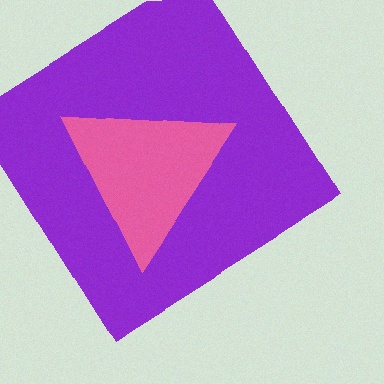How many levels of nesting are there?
2.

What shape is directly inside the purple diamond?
The pink triangle.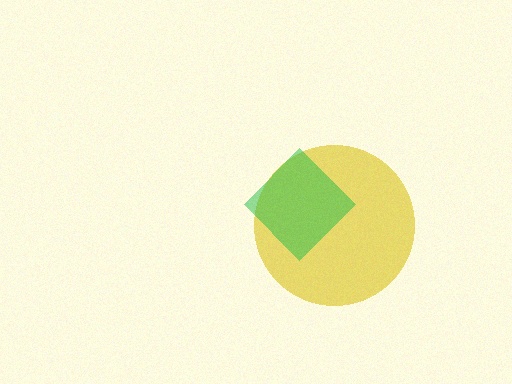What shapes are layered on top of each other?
The layered shapes are: a yellow circle, a green diamond.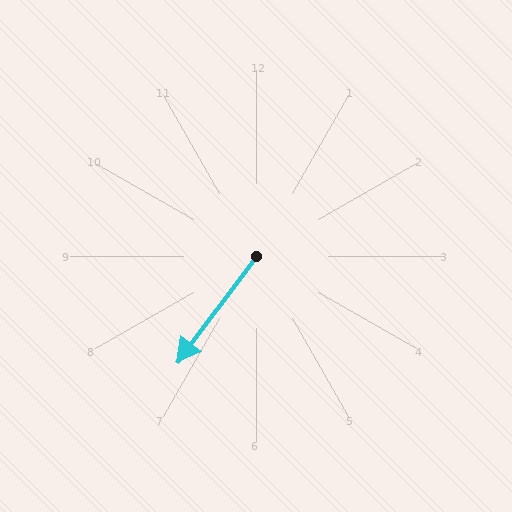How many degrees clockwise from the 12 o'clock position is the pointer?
Approximately 217 degrees.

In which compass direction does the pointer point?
Southwest.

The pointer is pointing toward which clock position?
Roughly 7 o'clock.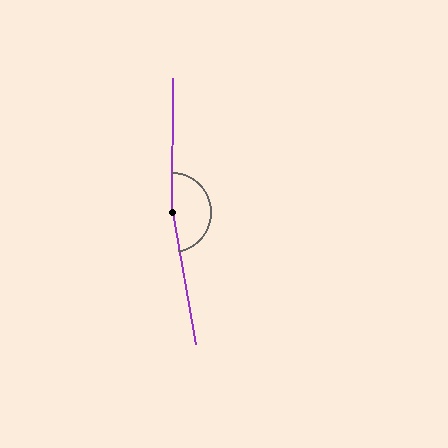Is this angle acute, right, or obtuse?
It is obtuse.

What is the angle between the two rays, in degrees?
Approximately 170 degrees.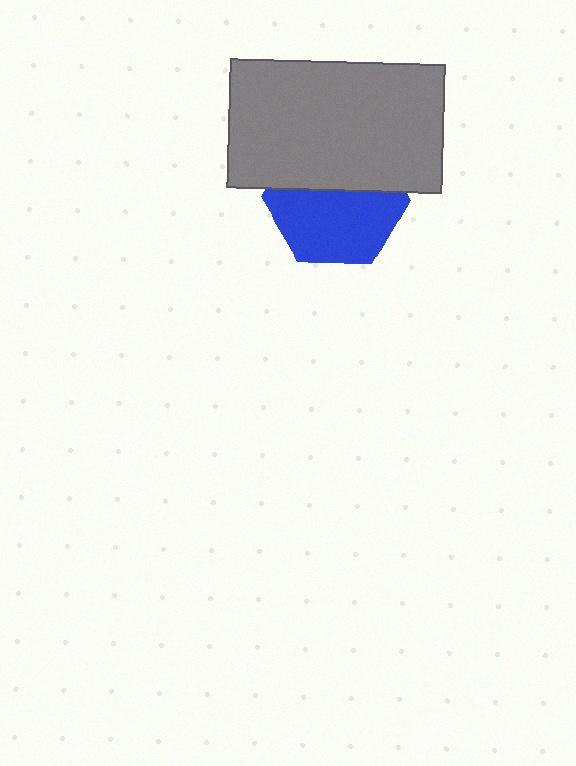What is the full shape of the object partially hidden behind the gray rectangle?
The partially hidden object is a blue hexagon.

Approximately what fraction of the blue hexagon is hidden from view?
Roughly 42% of the blue hexagon is hidden behind the gray rectangle.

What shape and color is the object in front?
The object in front is a gray rectangle.